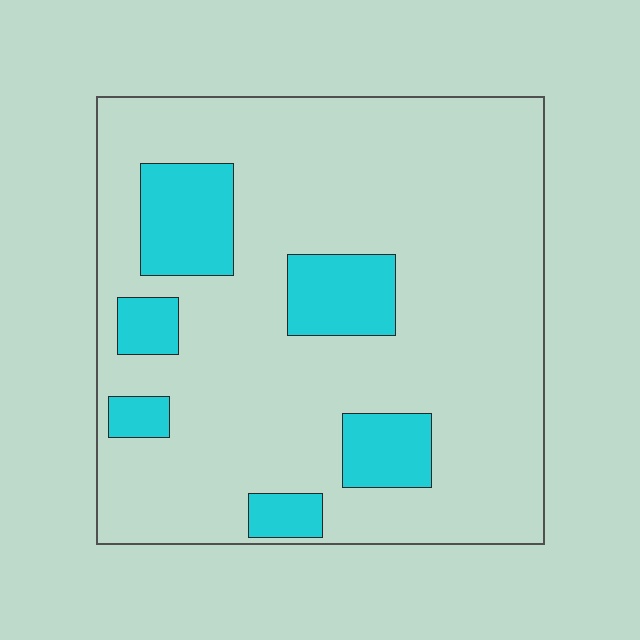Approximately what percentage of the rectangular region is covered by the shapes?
Approximately 20%.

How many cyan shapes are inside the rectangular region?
6.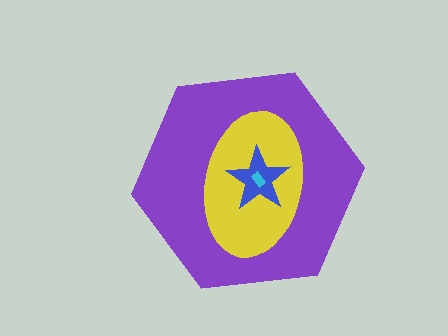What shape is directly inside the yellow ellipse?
The blue star.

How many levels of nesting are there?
4.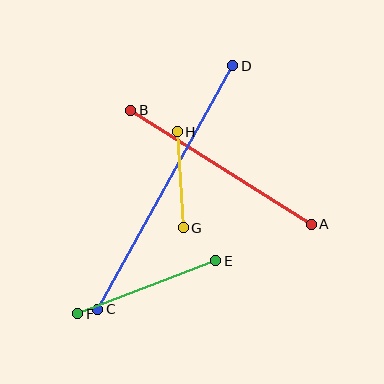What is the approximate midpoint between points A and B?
The midpoint is at approximately (221, 167) pixels.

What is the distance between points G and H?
The distance is approximately 96 pixels.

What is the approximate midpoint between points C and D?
The midpoint is at approximately (165, 188) pixels.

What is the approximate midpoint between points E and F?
The midpoint is at approximately (147, 287) pixels.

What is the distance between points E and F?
The distance is approximately 148 pixels.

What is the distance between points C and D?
The distance is approximately 278 pixels.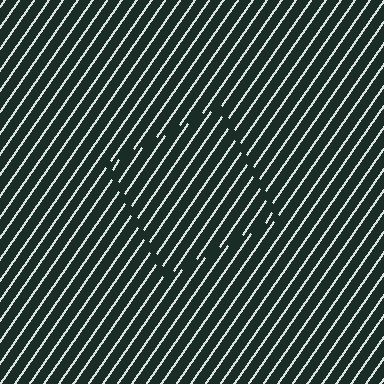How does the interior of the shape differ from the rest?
The interior of the shape contains the same grating, shifted by half a period — the contour is defined by the phase discontinuity where line-ends from the inner and outer gratings abut.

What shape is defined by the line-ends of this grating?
An illusory square. The interior of the shape contains the same grating, shifted by half a period — the contour is defined by the phase discontinuity where line-ends from the inner and outer gratings abut.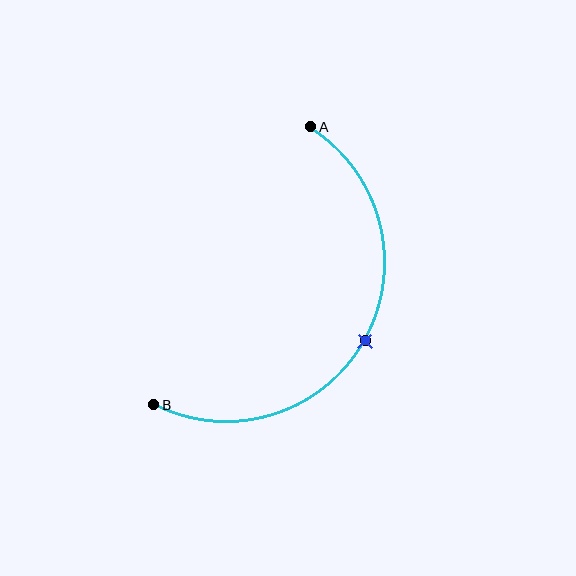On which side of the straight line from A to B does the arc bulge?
The arc bulges to the right of the straight line connecting A and B.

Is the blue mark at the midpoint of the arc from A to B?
Yes. The blue mark lies on the arc at equal arc-length from both A and B — it is the arc midpoint.